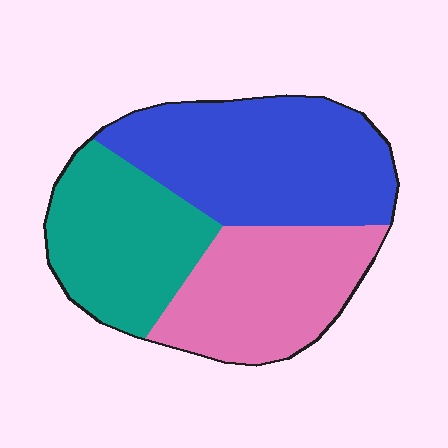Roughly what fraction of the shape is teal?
Teal takes up between a sixth and a third of the shape.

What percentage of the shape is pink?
Pink takes up about one third (1/3) of the shape.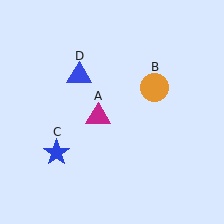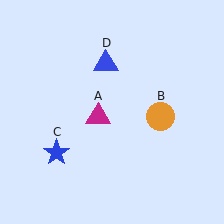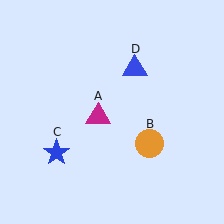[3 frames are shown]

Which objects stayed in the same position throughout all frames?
Magenta triangle (object A) and blue star (object C) remained stationary.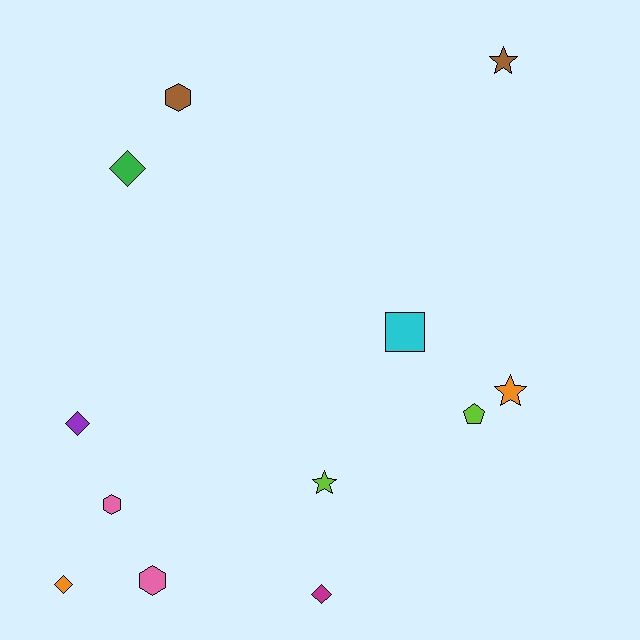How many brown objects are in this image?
There are 2 brown objects.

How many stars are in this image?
There are 3 stars.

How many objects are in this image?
There are 12 objects.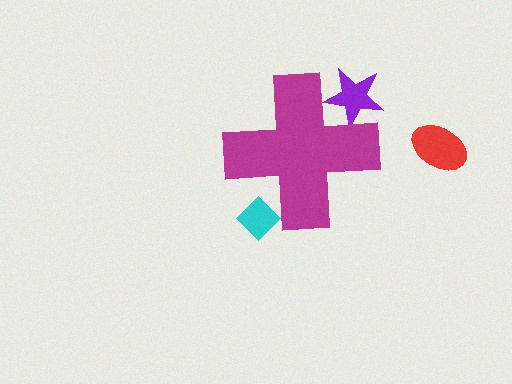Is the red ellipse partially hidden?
No, the red ellipse is fully visible.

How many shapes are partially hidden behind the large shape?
2 shapes are partially hidden.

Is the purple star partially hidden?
Yes, the purple star is partially hidden behind the magenta cross.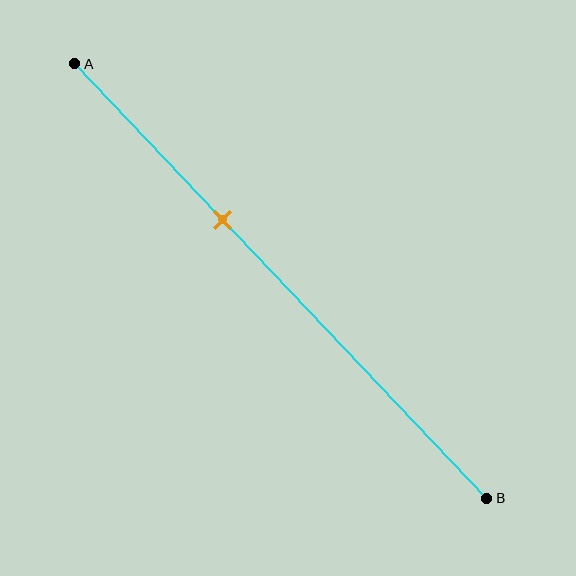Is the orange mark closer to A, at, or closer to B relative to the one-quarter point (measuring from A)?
The orange mark is closer to point B than the one-quarter point of segment AB.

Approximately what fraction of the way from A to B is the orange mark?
The orange mark is approximately 35% of the way from A to B.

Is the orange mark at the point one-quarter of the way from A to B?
No, the mark is at about 35% from A, not at the 25% one-quarter point.